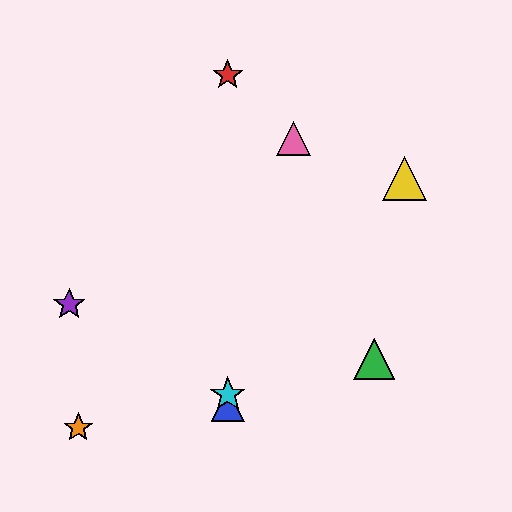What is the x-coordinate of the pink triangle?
The pink triangle is at x≈294.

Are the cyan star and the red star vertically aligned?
Yes, both are at x≈228.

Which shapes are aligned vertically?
The red star, the blue triangle, the cyan star are aligned vertically.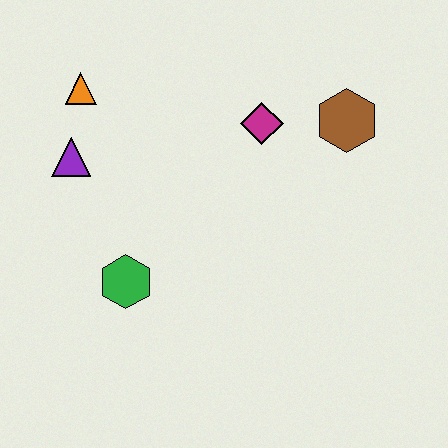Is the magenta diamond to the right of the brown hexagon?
No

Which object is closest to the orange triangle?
The purple triangle is closest to the orange triangle.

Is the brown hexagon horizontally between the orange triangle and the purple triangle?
No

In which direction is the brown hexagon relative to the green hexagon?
The brown hexagon is to the right of the green hexagon.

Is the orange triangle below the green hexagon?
No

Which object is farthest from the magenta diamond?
The green hexagon is farthest from the magenta diamond.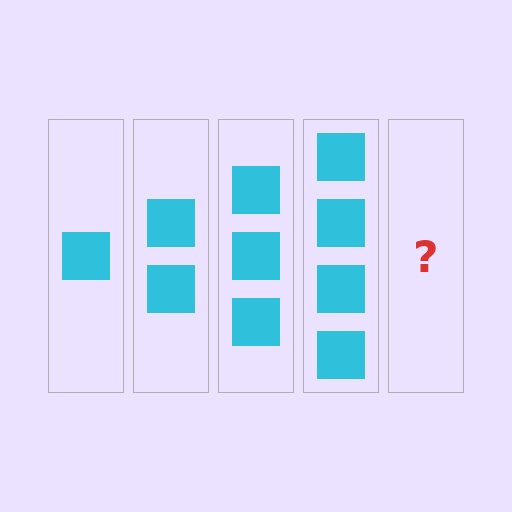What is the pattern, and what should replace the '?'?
The pattern is that each step adds one more square. The '?' should be 5 squares.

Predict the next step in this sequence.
The next step is 5 squares.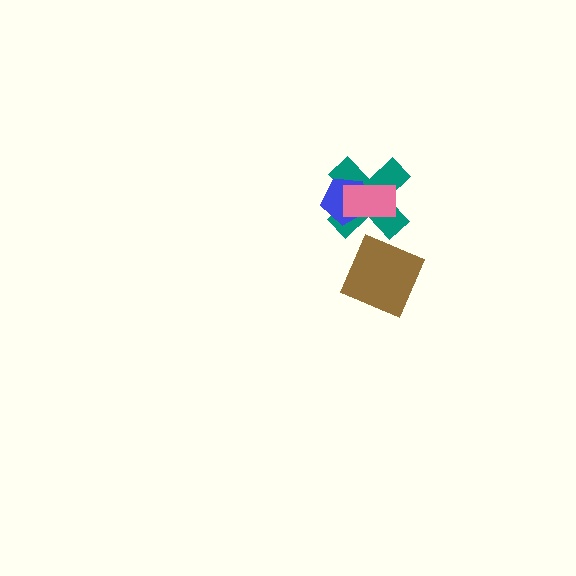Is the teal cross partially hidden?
Yes, it is partially covered by another shape.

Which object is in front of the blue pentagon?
The pink rectangle is in front of the blue pentagon.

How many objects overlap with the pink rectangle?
2 objects overlap with the pink rectangle.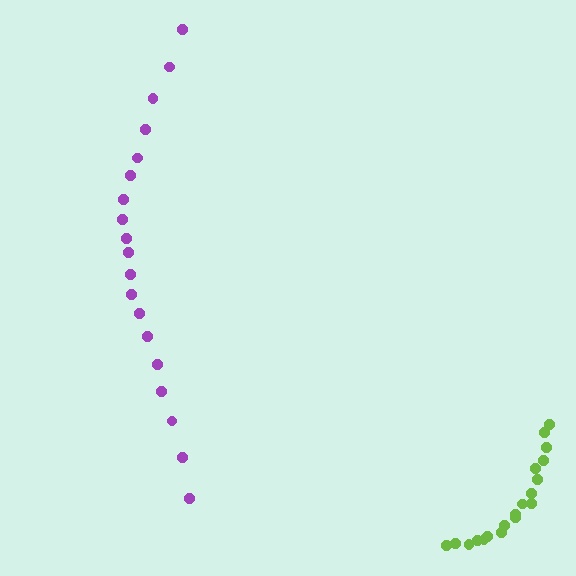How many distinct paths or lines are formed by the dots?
There are 2 distinct paths.